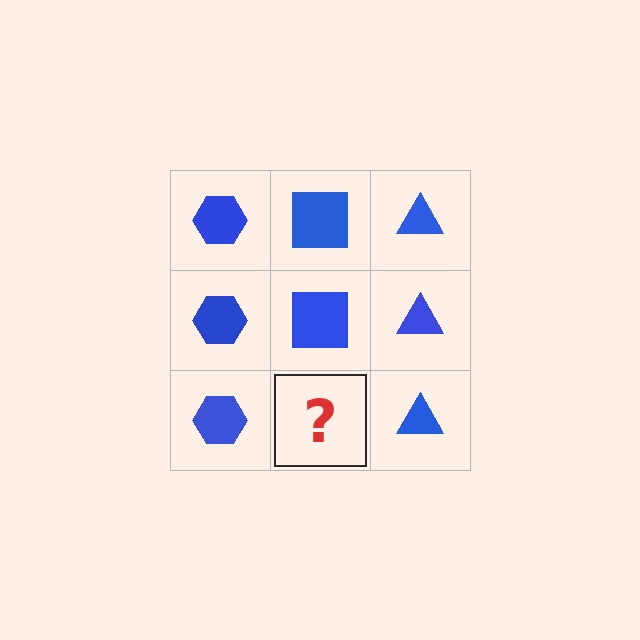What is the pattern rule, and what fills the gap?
The rule is that each column has a consistent shape. The gap should be filled with a blue square.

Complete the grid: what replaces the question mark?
The question mark should be replaced with a blue square.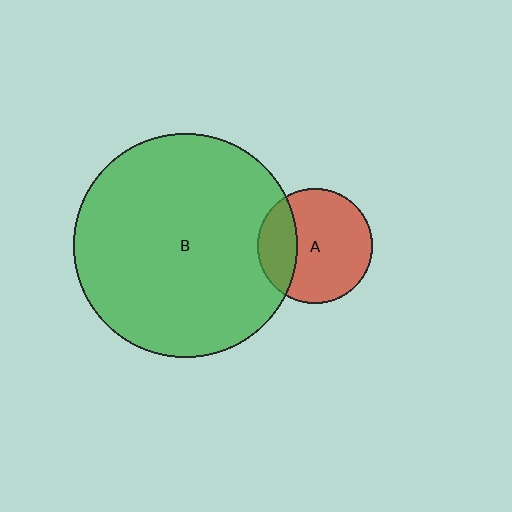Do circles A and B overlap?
Yes.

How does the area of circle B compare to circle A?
Approximately 3.8 times.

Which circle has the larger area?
Circle B (green).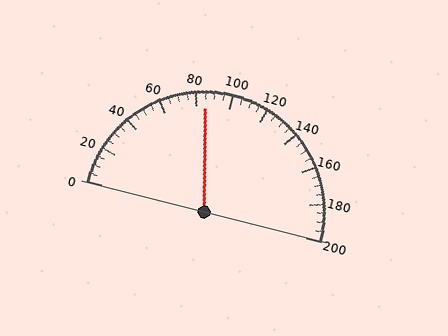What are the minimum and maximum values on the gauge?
The gauge ranges from 0 to 200.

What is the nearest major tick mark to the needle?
The nearest major tick mark is 80.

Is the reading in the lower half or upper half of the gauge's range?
The reading is in the lower half of the range (0 to 200).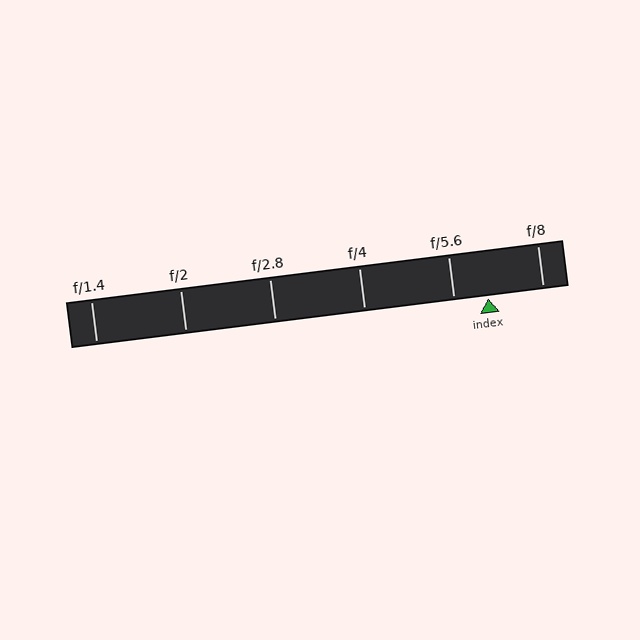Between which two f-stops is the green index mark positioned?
The index mark is between f/5.6 and f/8.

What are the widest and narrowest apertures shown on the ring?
The widest aperture shown is f/1.4 and the narrowest is f/8.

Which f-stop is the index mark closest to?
The index mark is closest to f/5.6.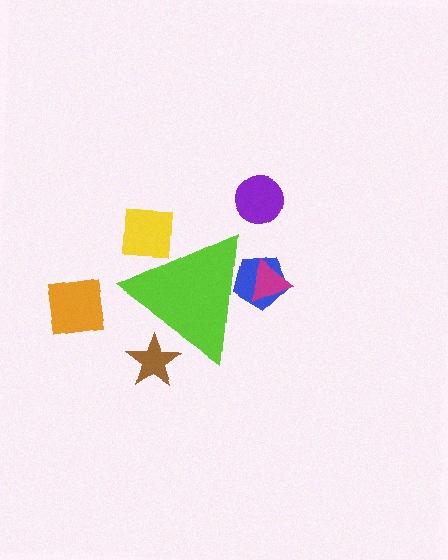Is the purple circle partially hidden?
No, the purple circle is fully visible.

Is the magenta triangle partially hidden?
Yes, the magenta triangle is partially hidden behind the lime triangle.